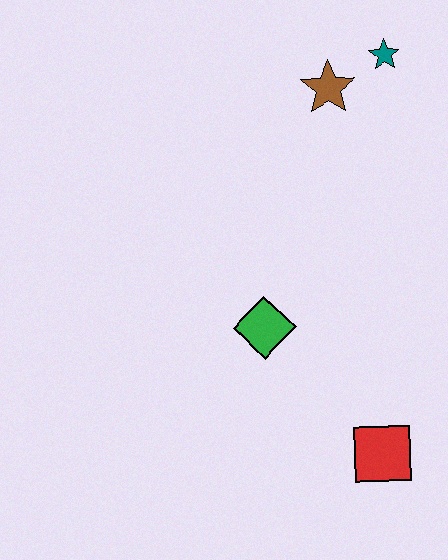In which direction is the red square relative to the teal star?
The red square is below the teal star.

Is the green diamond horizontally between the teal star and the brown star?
No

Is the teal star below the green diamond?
No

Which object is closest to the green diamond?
The red square is closest to the green diamond.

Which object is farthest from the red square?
The teal star is farthest from the red square.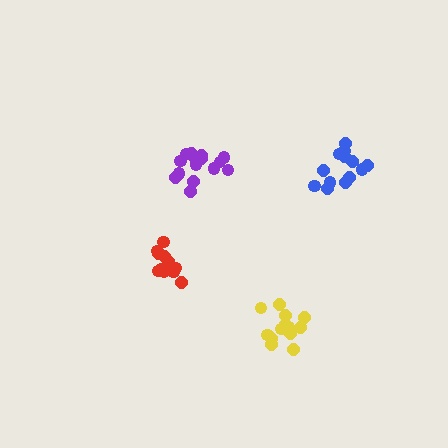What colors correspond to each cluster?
The clusters are colored: blue, purple, red, yellow.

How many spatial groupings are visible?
There are 4 spatial groupings.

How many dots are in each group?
Group 1: 13 dots, Group 2: 15 dots, Group 3: 12 dots, Group 4: 13 dots (53 total).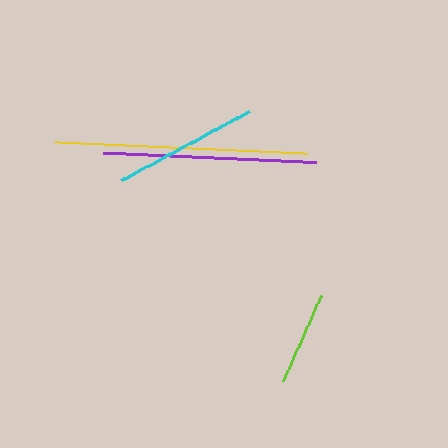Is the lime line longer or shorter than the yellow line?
The yellow line is longer than the lime line.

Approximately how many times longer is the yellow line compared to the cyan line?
The yellow line is approximately 1.7 times the length of the cyan line.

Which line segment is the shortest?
The lime line is the shortest at approximately 93 pixels.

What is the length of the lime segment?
The lime segment is approximately 93 pixels long.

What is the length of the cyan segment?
The cyan segment is approximately 146 pixels long.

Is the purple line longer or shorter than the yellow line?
The yellow line is longer than the purple line.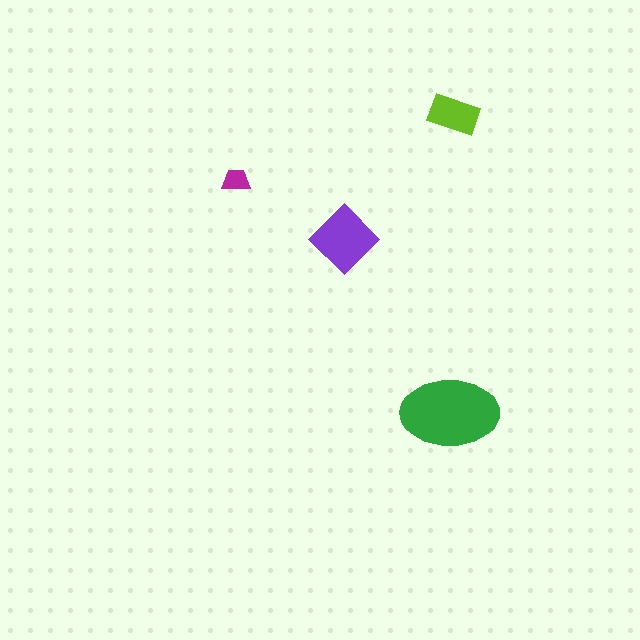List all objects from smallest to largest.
The magenta trapezoid, the lime rectangle, the purple diamond, the green ellipse.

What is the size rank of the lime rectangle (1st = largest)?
3rd.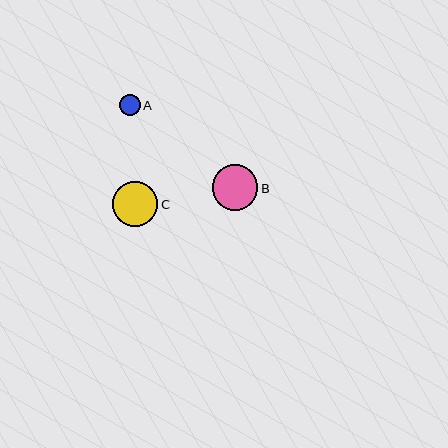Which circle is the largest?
Circle B is the largest with a size of approximately 45 pixels.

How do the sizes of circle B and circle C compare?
Circle B and circle C are approximately the same size.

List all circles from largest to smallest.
From largest to smallest: B, C, A.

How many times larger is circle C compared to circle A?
Circle C is approximately 2.2 times the size of circle A.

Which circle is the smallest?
Circle A is the smallest with a size of approximately 20 pixels.